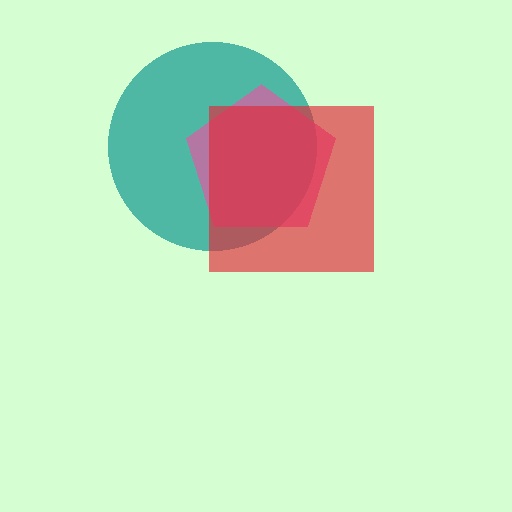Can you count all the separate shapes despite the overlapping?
Yes, there are 3 separate shapes.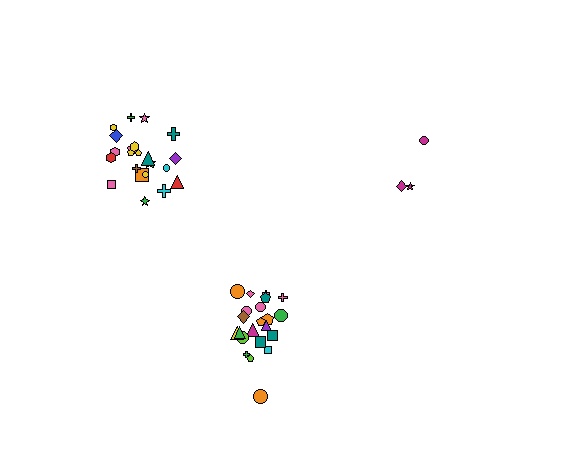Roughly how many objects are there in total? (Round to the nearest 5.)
Roughly 45 objects in total.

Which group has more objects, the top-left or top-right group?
The top-left group.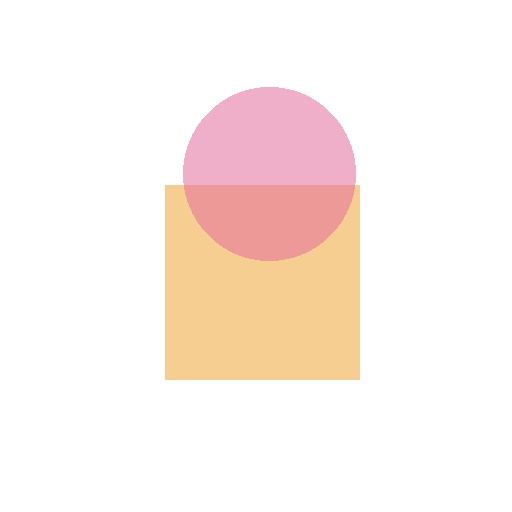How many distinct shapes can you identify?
There are 2 distinct shapes: an orange square, a pink circle.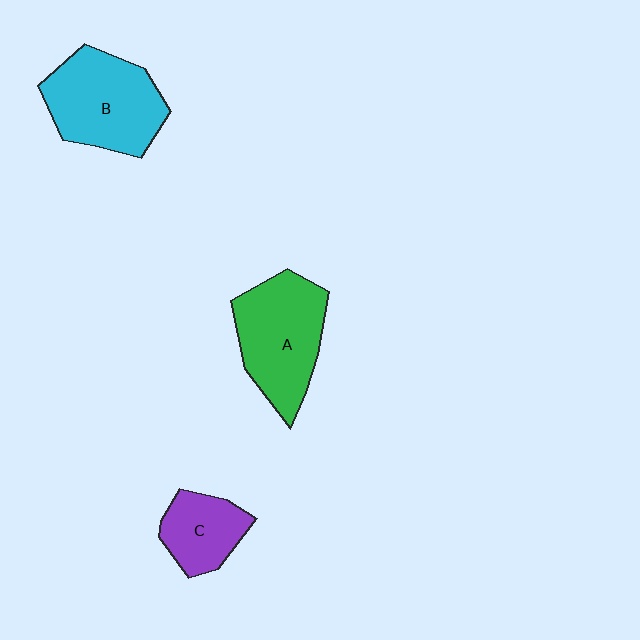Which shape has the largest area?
Shape B (cyan).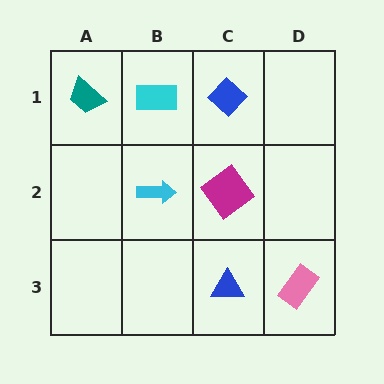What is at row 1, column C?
A blue diamond.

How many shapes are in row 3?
2 shapes.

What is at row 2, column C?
A magenta diamond.